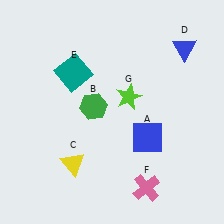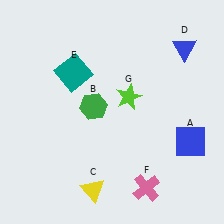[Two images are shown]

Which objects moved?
The objects that moved are: the blue square (A), the yellow triangle (C).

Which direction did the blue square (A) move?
The blue square (A) moved right.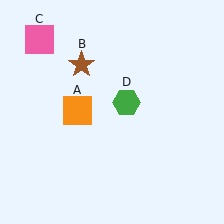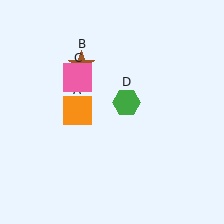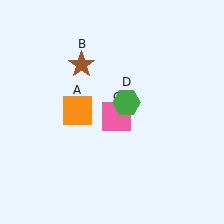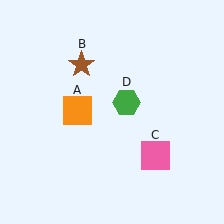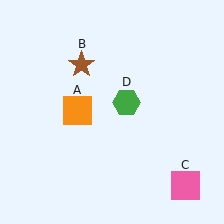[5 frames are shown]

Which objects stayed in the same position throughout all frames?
Orange square (object A) and brown star (object B) and green hexagon (object D) remained stationary.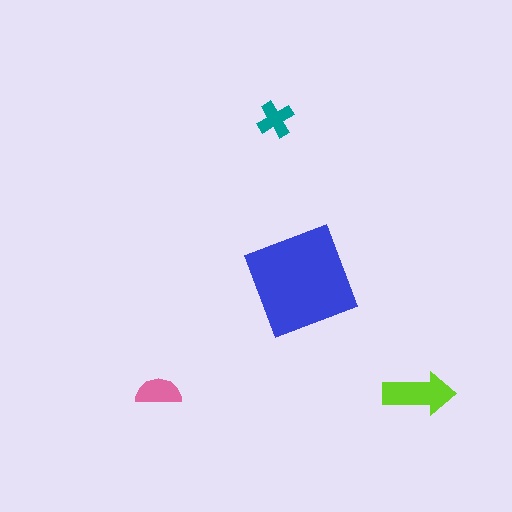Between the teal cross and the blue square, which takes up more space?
The blue square.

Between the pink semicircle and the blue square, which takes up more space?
The blue square.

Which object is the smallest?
The teal cross.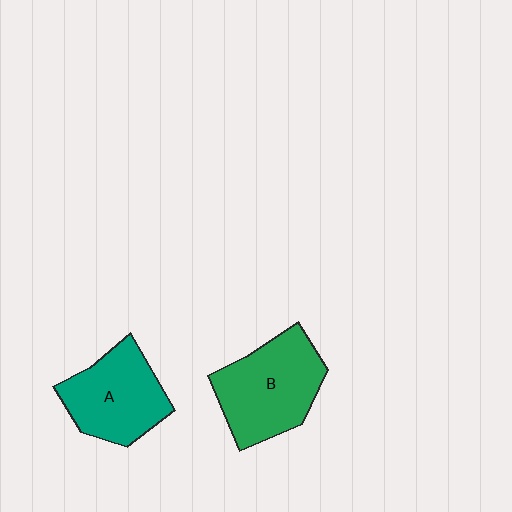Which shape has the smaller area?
Shape A (teal).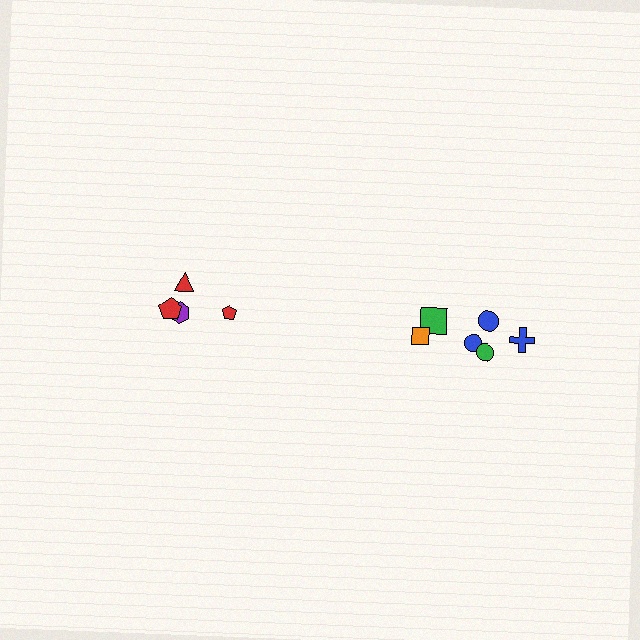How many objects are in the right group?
There are 6 objects.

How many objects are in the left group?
There are 4 objects.